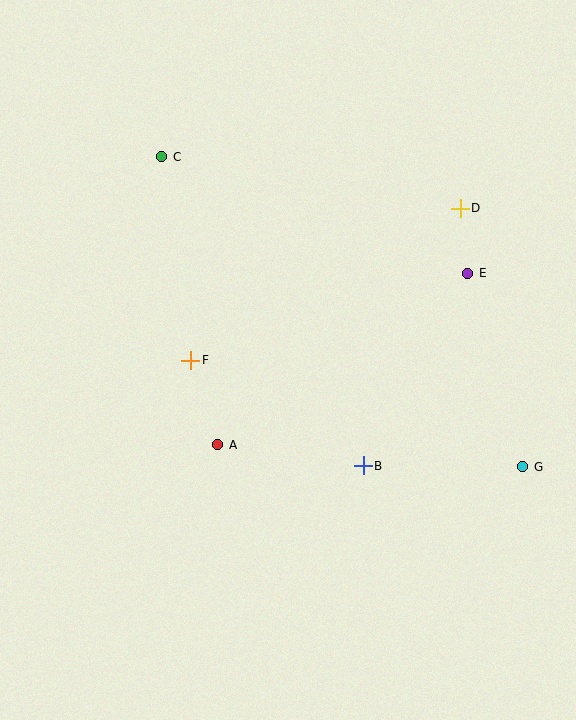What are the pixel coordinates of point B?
Point B is at (363, 466).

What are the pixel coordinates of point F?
Point F is at (191, 360).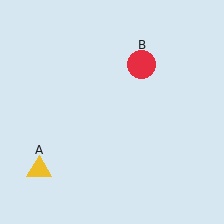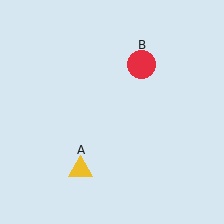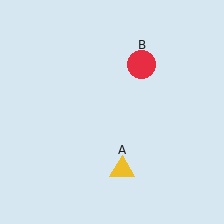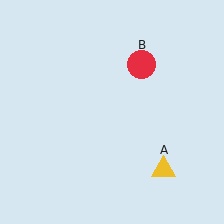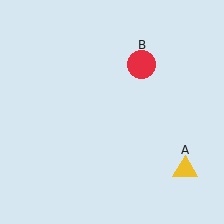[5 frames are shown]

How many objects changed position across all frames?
1 object changed position: yellow triangle (object A).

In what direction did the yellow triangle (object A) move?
The yellow triangle (object A) moved right.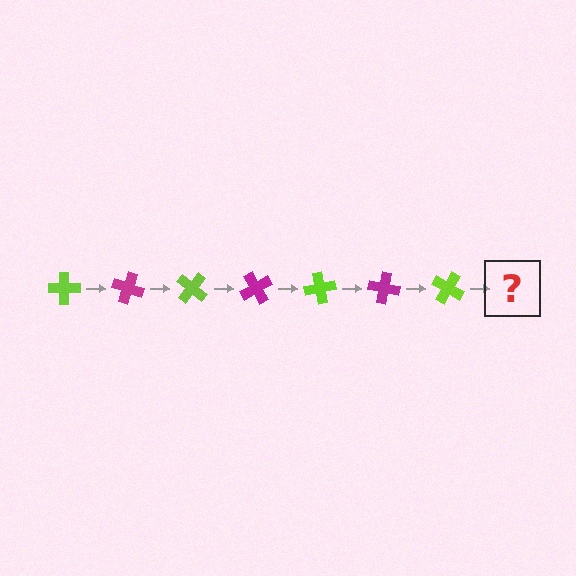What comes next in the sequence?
The next element should be a magenta cross, rotated 140 degrees from the start.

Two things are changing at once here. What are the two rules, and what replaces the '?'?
The two rules are that it rotates 20 degrees each step and the color cycles through lime and magenta. The '?' should be a magenta cross, rotated 140 degrees from the start.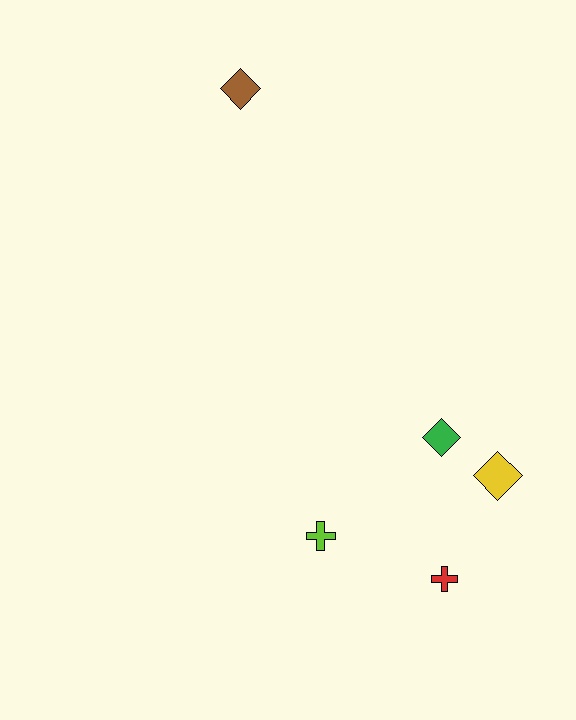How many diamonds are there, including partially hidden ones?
There are 3 diamonds.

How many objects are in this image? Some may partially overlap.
There are 5 objects.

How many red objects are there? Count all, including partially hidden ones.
There is 1 red object.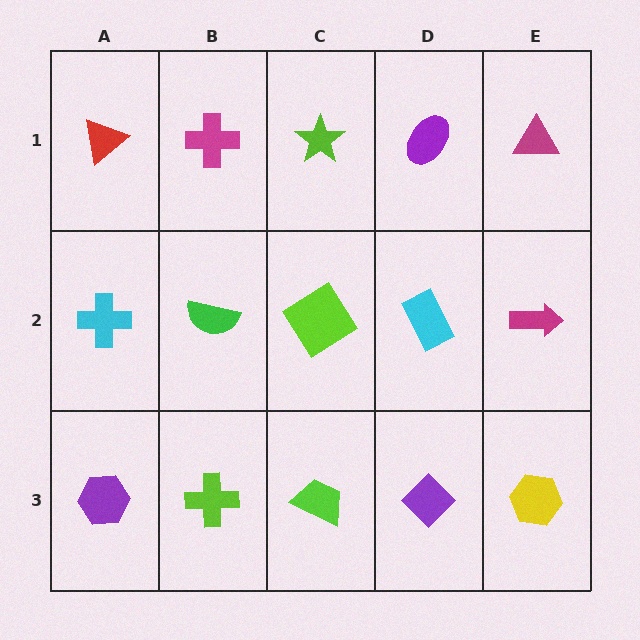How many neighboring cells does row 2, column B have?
4.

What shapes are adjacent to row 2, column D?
A purple ellipse (row 1, column D), a purple diamond (row 3, column D), a lime diamond (row 2, column C), a magenta arrow (row 2, column E).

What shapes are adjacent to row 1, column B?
A green semicircle (row 2, column B), a red triangle (row 1, column A), a lime star (row 1, column C).